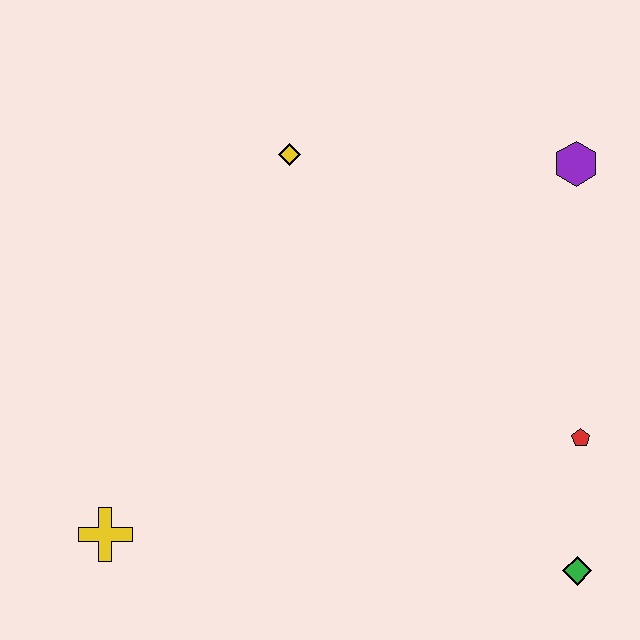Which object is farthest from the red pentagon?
The yellow cross is farthest from the red pentagon.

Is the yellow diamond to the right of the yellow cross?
Yes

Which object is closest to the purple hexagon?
The red pentagon is closest to the purple hexagon.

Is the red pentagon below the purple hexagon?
Yes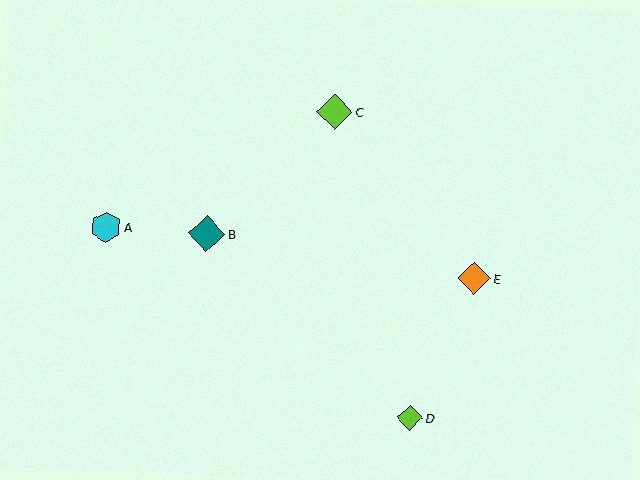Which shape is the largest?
The teal diamond (labeled B) is the largest.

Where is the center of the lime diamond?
The center of the lime diamond is at (335, 112).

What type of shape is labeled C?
Shape C is a lime diamond.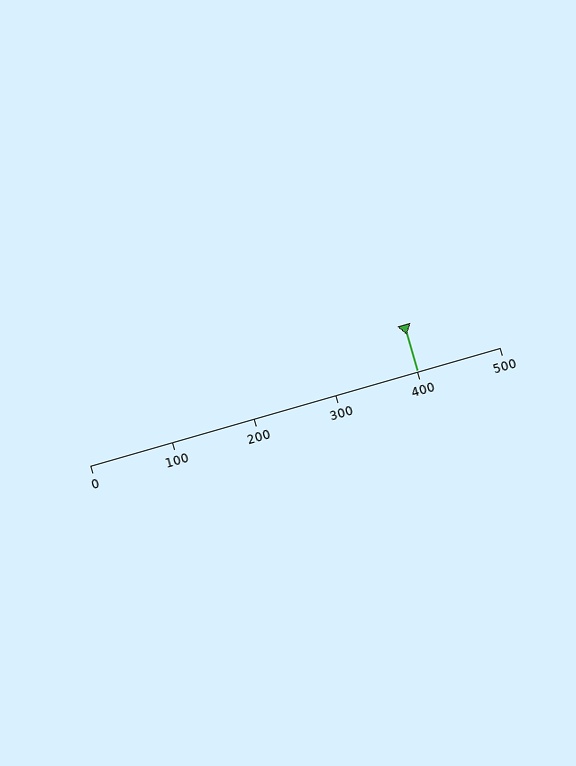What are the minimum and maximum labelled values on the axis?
The axis runs from 0 to 500.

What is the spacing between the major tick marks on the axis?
The major ticks are spaced 100 apart.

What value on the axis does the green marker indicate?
The marker indicates approximately 400.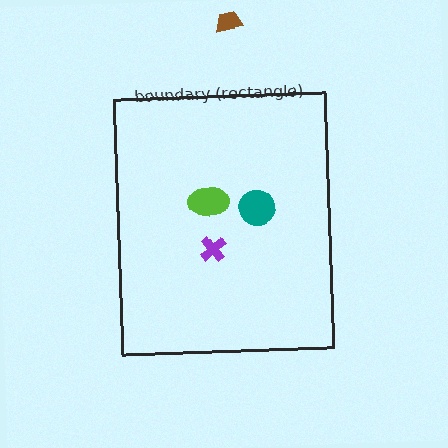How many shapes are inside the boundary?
3 inside, 1 outside.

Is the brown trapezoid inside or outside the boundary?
Outside.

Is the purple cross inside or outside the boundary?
Inside.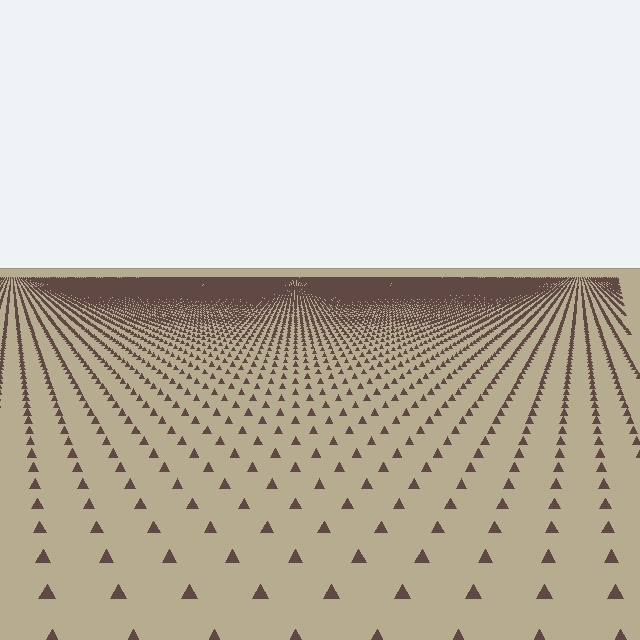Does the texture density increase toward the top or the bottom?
Density increases toward the top.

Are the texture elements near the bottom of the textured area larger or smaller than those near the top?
Larger. Near the bottom, elements are closer to the viewer and appear at a bigger on-screen size.